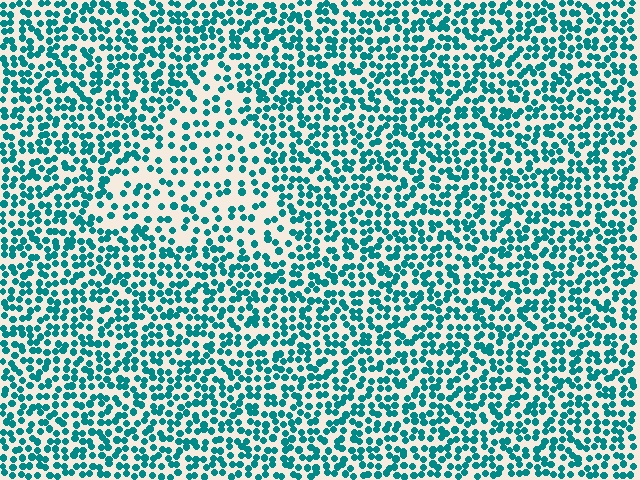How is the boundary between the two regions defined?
The boundary is defined by a change in element density (approximately 1.8x ratio). All elements are the same color, size, and shape.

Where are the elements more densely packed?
The elements are more densely packed outside the triangle boundary.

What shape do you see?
I see a triangle.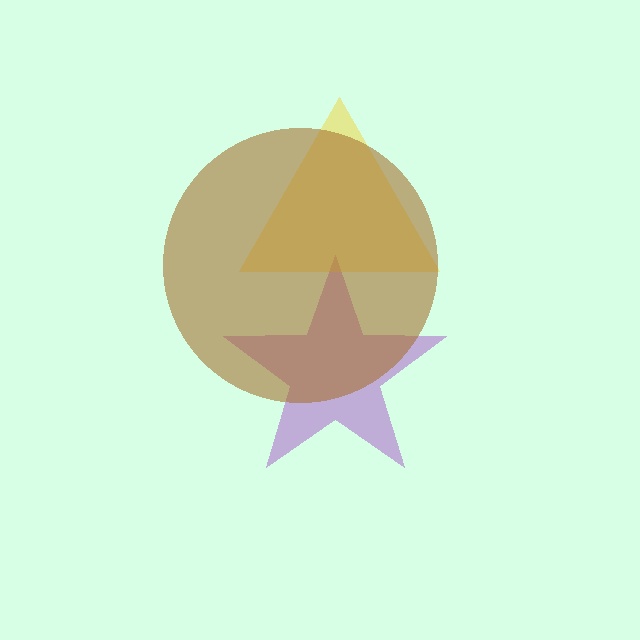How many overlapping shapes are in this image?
There are 3 overlapping shapes in the image.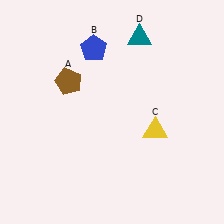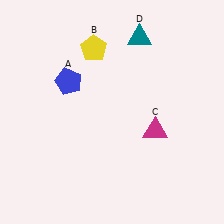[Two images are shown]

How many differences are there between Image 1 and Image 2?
There are 3 differences between the two images.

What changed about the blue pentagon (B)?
In Image 1, B is blue. In Image 2, it changed to yellow.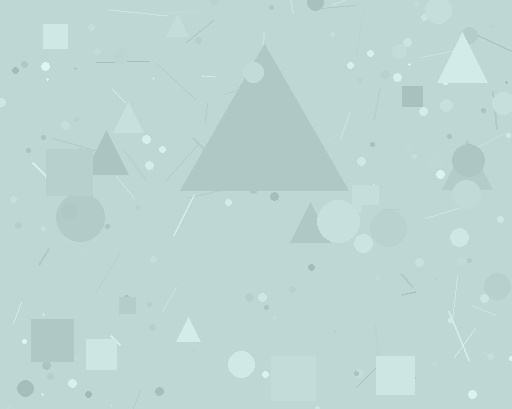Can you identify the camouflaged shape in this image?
The camouflaged shape is a triangle.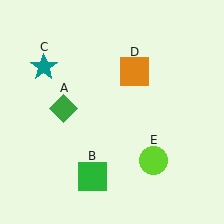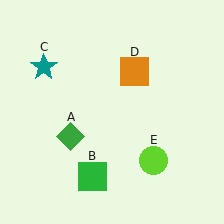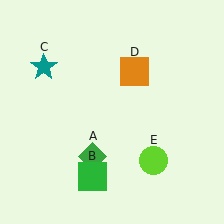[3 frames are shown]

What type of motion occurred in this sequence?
The green diamond (object A) rotated counterclockwise around the center of the scene.